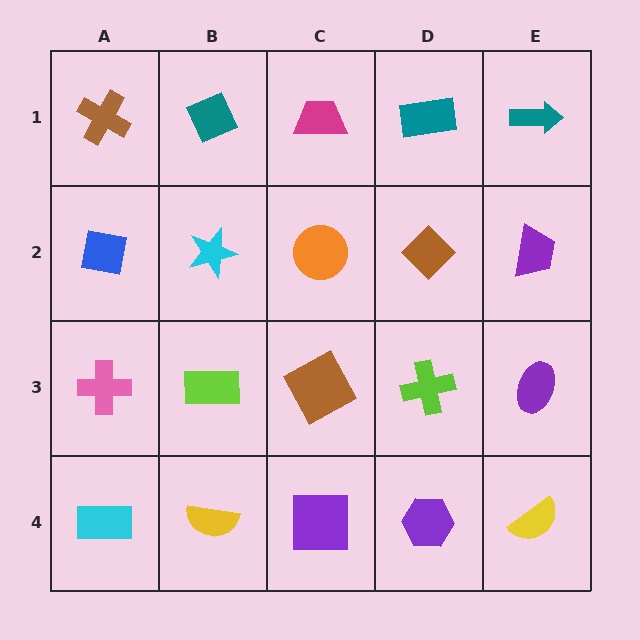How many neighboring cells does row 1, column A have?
2.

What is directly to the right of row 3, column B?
A brown square.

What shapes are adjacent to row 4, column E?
A purple ellipse (row 3, column E), a purple hexagon (row 4, column D).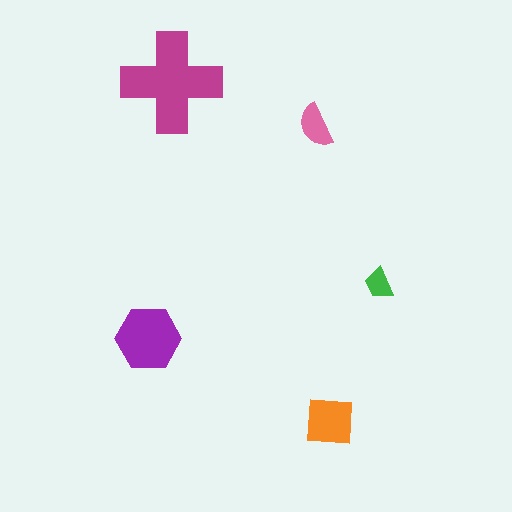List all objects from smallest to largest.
The green trapezoid, the pink semicircle, the orange square, the purple hexagon, the magenta cross.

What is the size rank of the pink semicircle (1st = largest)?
4th.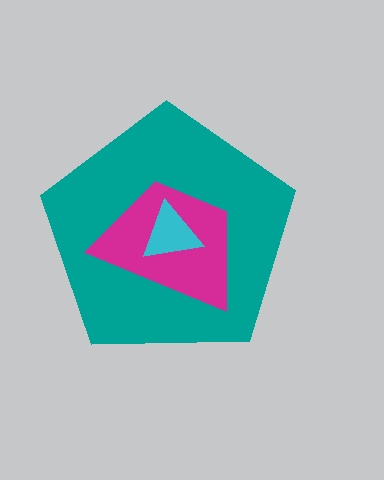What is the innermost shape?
The cyan triangle.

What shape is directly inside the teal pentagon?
The magenta trapezoid.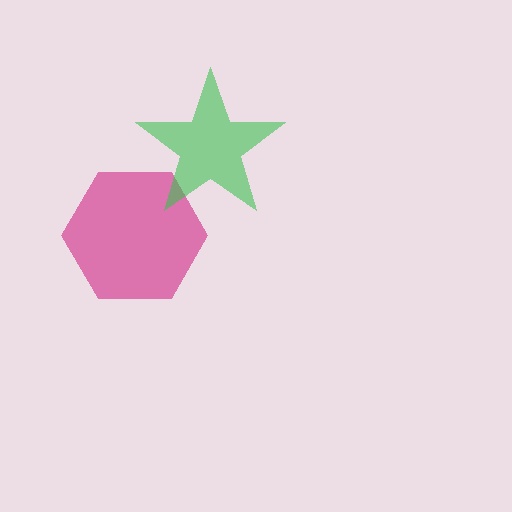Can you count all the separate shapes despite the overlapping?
Yes, there are 2 separate shapes.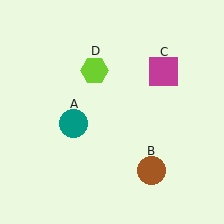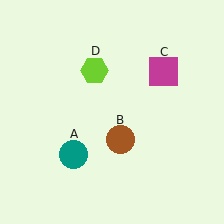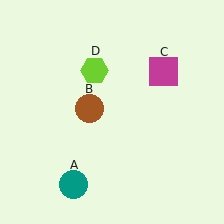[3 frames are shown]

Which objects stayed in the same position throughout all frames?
Magenta square (object C) and lime hexagon (object D) remained stationary.